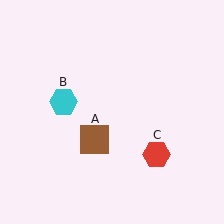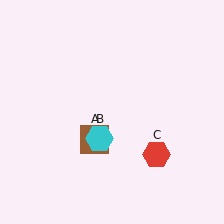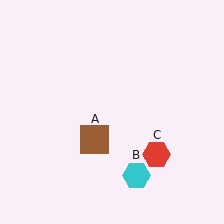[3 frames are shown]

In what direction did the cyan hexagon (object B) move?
The cyan hexagon (object B) moved down and to the right.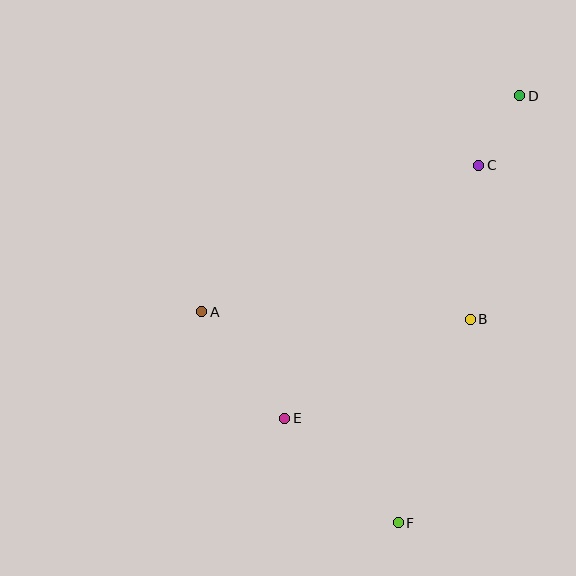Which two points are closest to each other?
Points C and D are closest to each other.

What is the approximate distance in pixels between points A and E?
The distance between A and E is approximately 135 pixels.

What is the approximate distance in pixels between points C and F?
The distance between C and F is approximately 366 pixels.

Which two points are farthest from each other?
Points D and F are farthest from each other.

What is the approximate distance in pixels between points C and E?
The distance between C and E is approximately 319 pixels.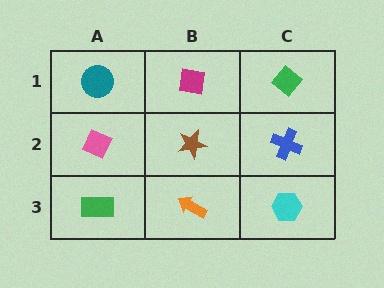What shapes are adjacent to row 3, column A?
A pink diamond (row 2, column A), an orange arrow (row 3, column B).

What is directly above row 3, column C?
A blue cross.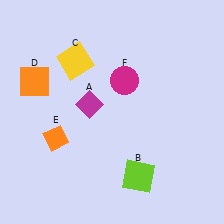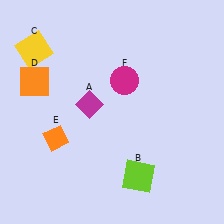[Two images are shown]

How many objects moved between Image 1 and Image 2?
1 object moved between the two images.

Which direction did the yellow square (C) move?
The yellow square (C) moved left.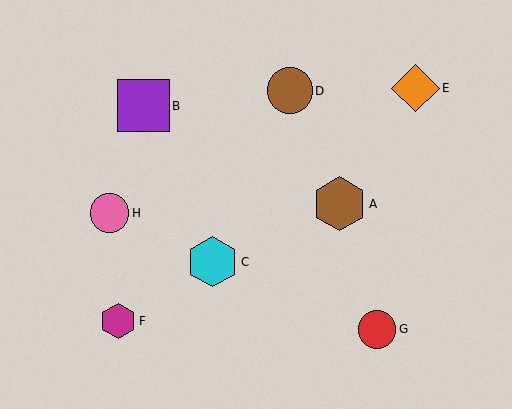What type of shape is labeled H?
Shape H is a pink circle.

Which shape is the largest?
The brown hexagon (labeled A) is the largest.